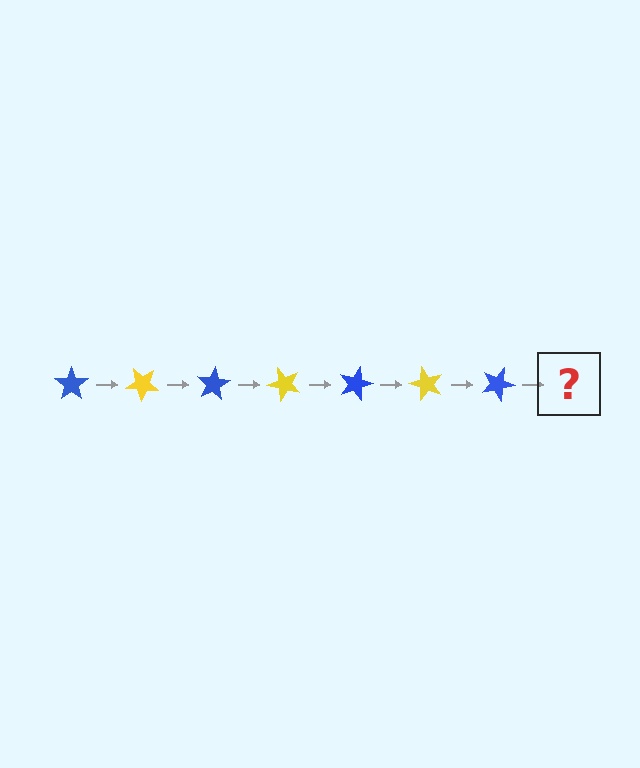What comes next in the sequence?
The next element should be a yellow star, rotated 280 degrees from the start.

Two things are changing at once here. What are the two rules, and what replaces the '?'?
The two rules are that it rotates 40 degrees each step and the color cycles through blue and yellow. The '?' should be a yellow star, rotated 280 degrees from the start.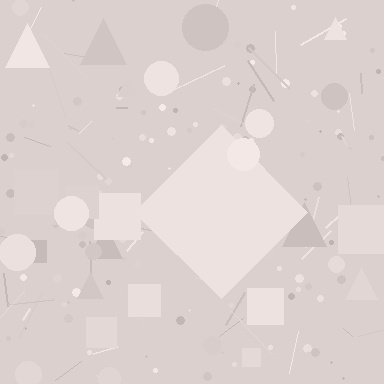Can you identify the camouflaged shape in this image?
The camouflaged shape is a diamond.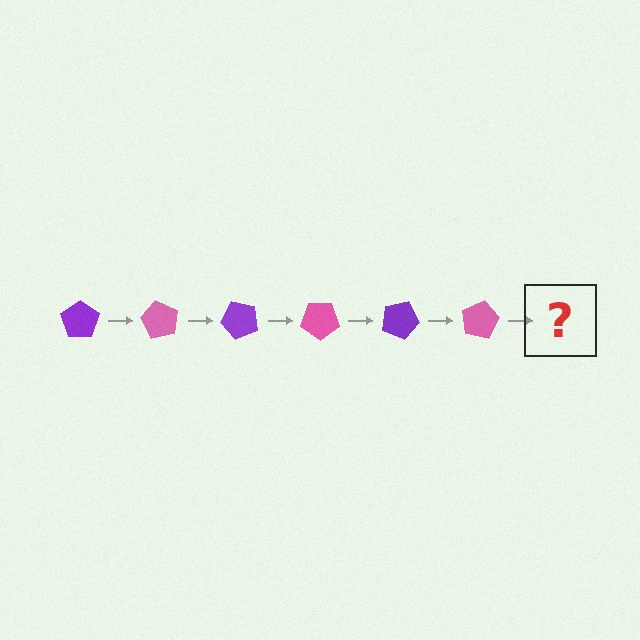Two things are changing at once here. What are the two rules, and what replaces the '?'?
The two rules are that it rotates 60 degrees each step and the color cycles through purple and pink. The '?' should be a purple pentagon, rotated 360 degrees from the start.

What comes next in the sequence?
The next element should be a purple pentagon, rotated 360 degrees from the start.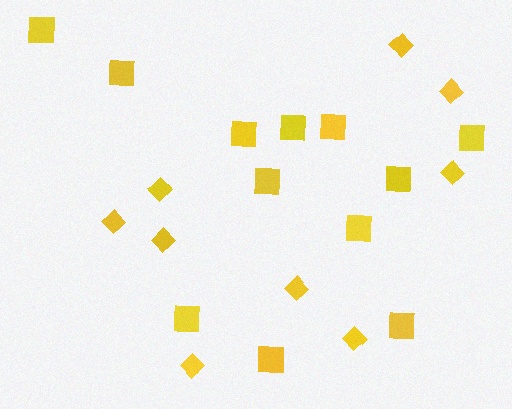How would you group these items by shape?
There are 2 groups: one group of diamonds (9) and one group of squares (12).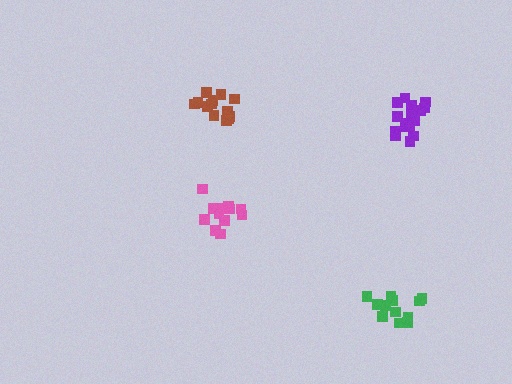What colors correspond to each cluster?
The clusters are colored: pink, brown, green, purple.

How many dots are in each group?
Group 1: 12 dots, Group 2: 13 dots, Group 3: 13 dots, Group 4: 17 dots (55 total).